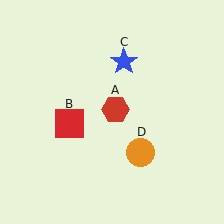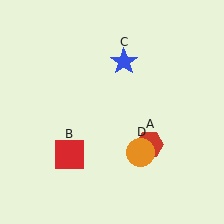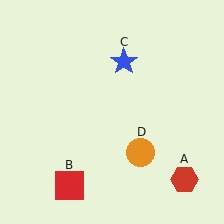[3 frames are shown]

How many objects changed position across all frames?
2 objects changed position: red hexagon (object A), red square (object B).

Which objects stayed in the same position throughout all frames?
Blue star (object C) and orange circle (object D) remained stationary.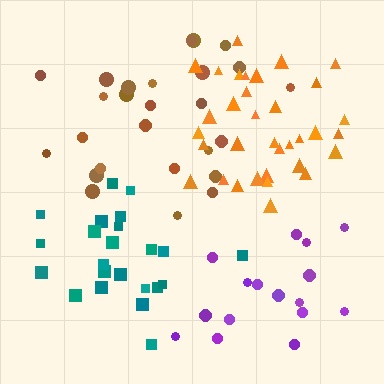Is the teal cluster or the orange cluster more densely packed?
Orange.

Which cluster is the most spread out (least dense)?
Brown.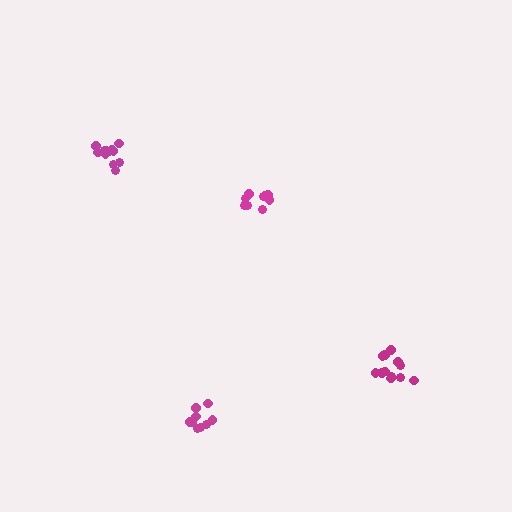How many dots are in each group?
Group 1: 9 dots, Group 2: 12 dots, Group 3: 13 dots, Group 4: 9 dots (43 total).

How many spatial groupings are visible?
There are 4 spatial groupings.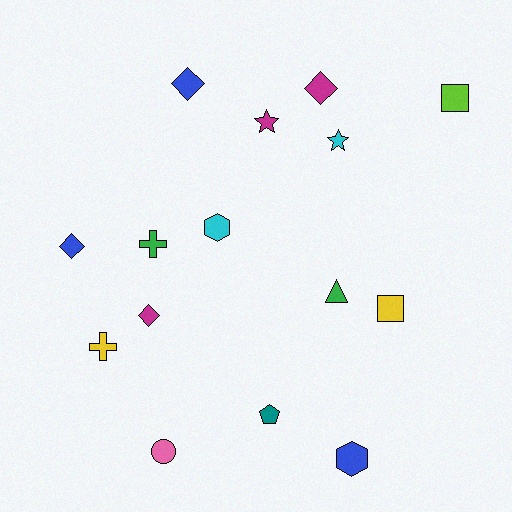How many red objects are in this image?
There are no red objects.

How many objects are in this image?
There are 15 objects.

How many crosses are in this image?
There are 2 crosses.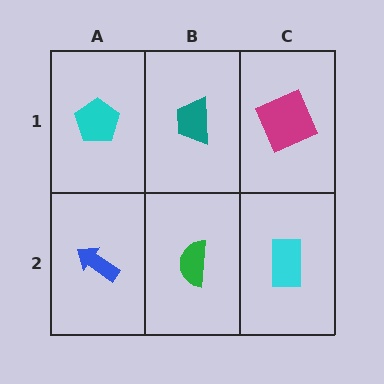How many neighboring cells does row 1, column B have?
3.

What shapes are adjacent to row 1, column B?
A green semicircle (row 2, column B), a cyan pentagon (row 1, column A), a magenta square (row 1, column C).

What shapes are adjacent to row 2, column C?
A magenta square (row 1, column C), a green semicircle (row 2, column B).